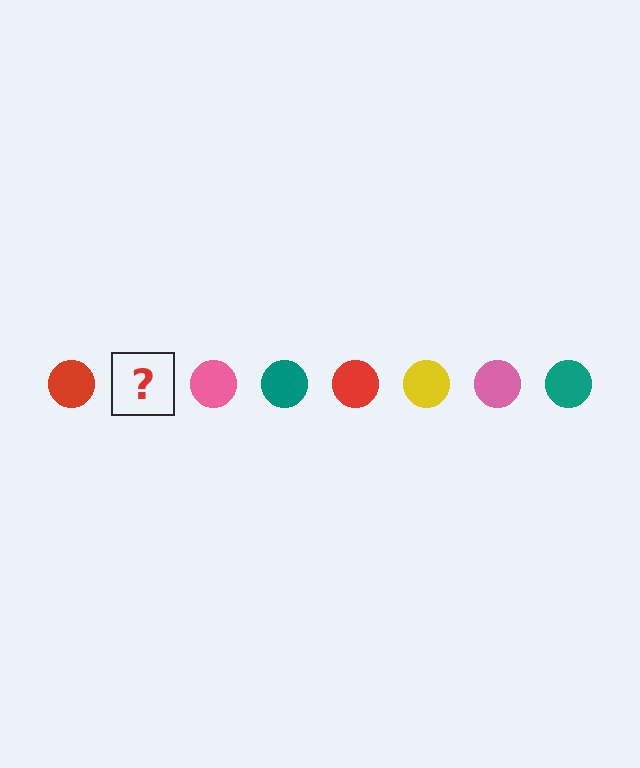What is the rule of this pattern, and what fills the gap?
The rule is that the pattern cycles through red, yellow, pink, teal circles. The gap should be filled with a yellow circle.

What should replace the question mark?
The question mark should be replaced with a yellow circle.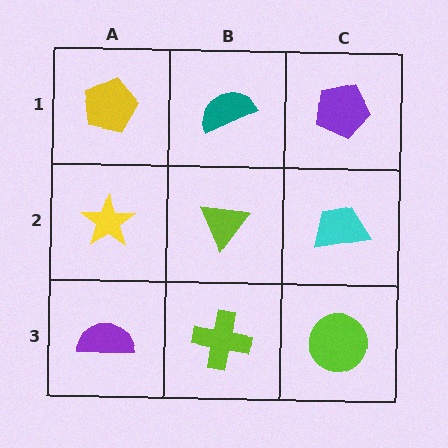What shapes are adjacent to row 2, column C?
A purple pentagon (row 1, column C), a lime circle (row 3, column C), a lime triangle (row 2, column B).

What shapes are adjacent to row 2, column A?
A yellow pentagon (row 1, column A), a purple semicircle (row 3, column A), a lime triangle (row 2, column B).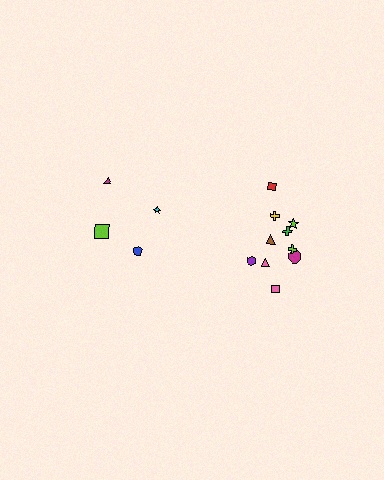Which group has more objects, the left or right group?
The right group.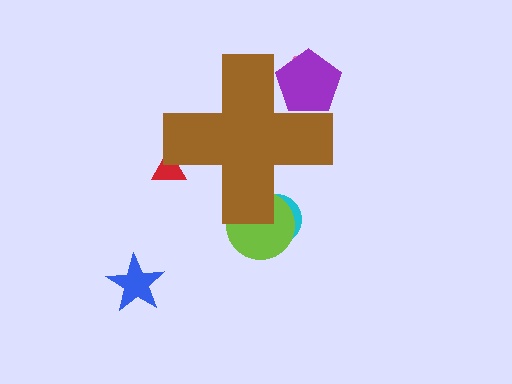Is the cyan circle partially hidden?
Yes, the cyan circle is partially hidden behind the brown cross.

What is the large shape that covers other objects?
A brown cross.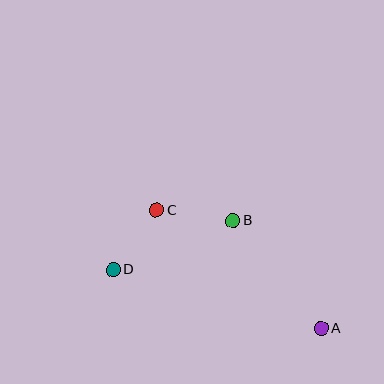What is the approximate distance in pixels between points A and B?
The distance between A and B is approximately 139 pixels.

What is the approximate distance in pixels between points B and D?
The distance between B and D is approximately 129 pixels.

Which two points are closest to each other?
Points C and D are closest to each other.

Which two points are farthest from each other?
Points A and D are farthest from each other.